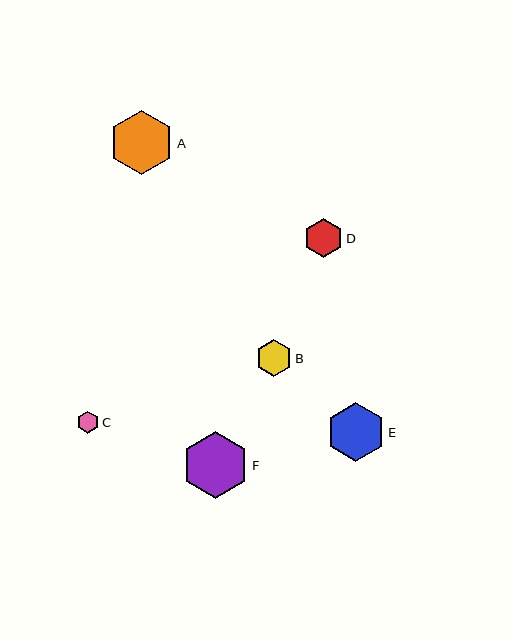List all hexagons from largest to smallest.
From largest to smallest: F, A, E, D, B, C.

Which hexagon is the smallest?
Hexagon C is the smallest with a size of approximately 22 pixels.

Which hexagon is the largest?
Hexagon F is the largest with a size of approximately 66 pixels.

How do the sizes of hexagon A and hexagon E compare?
Hexagon A and hexagon E are approximately the same size.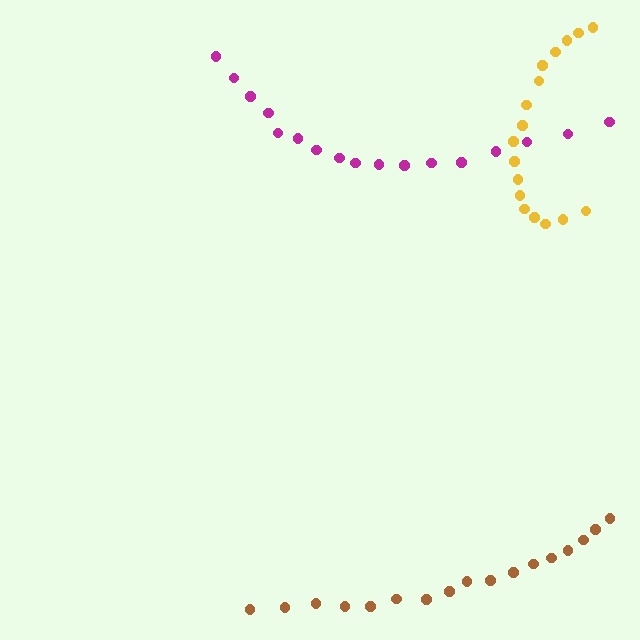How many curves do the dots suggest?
There are 3 distinct paths.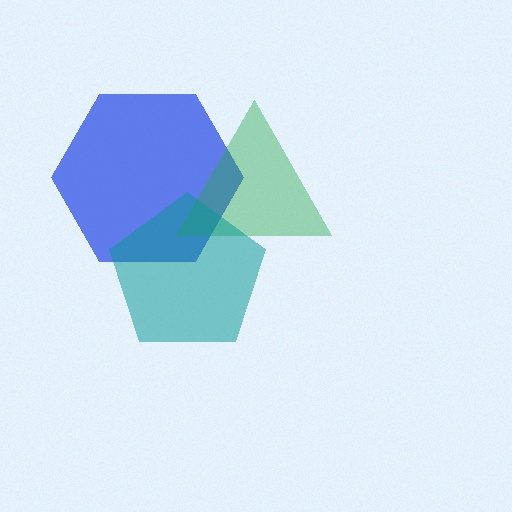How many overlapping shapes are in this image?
There are 3 overlapping shapes in the image.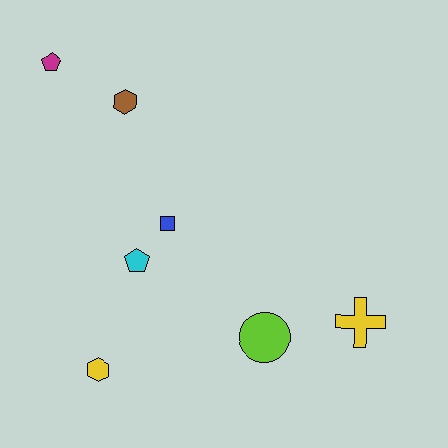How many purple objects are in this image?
There are no purple objects.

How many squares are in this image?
There is 1 square.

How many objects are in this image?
There are 7 objects.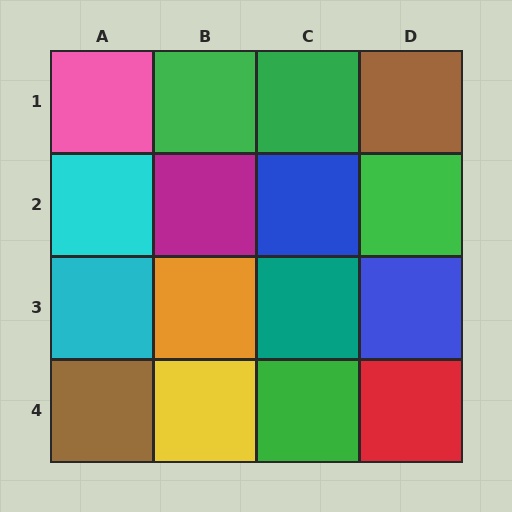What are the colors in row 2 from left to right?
Cyan, magenta, blue, green.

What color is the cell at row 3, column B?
Orange.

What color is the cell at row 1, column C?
Green.